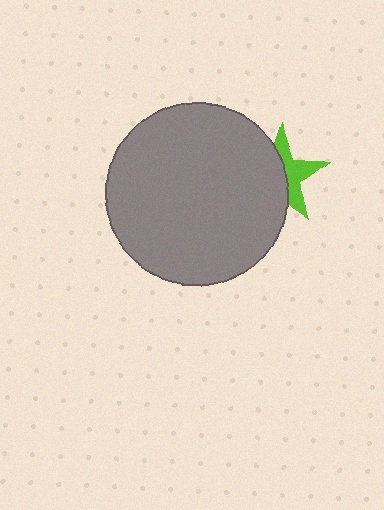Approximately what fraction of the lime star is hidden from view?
Roughly 56% of the lime star is hidden behind the gray circle.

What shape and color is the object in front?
The object in front is a gray circle.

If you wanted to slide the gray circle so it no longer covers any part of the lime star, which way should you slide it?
Slide it left — that is the most direct way to separate the two shapes.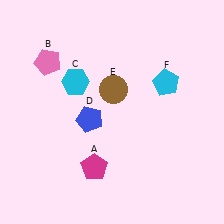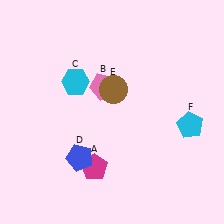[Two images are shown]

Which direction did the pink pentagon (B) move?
The pink pentagon (B) moved right.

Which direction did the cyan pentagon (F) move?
The cyan pentagon (F) moved down.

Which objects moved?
The objects that moved are: the pink pentagon (B), the blue pentagon (D), the cyan pentagon (F).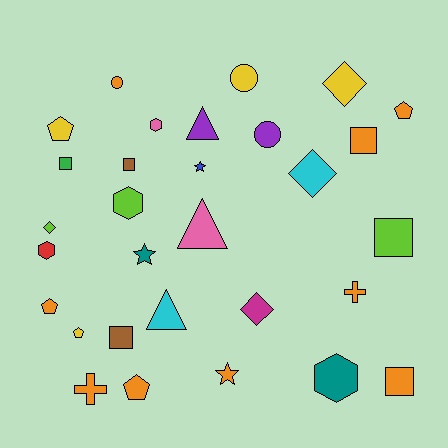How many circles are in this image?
There are 3 circles.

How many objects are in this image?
There are 30 objects.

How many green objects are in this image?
There is 1 green object.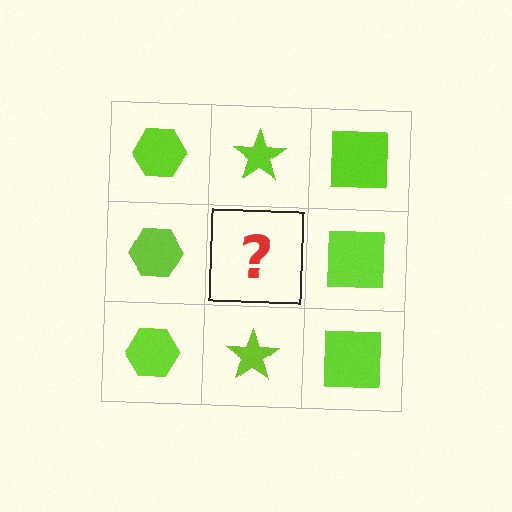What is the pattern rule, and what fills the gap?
The rule is that each column has a consistent shape. The gap should be filled with a lime star.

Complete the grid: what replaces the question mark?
The question mark should be replaced with a lime star.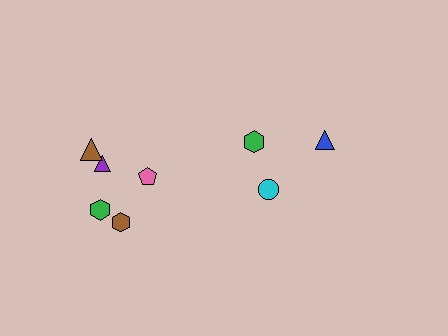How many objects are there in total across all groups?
There are 8 objects.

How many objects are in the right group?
There are 3 objects.